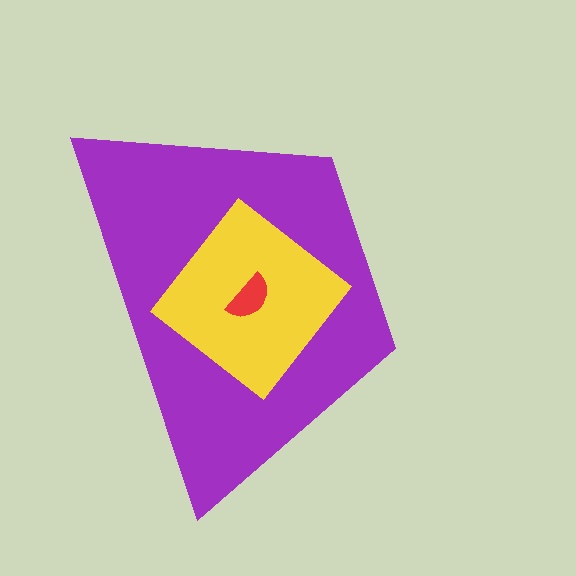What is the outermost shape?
The purple trapezoid.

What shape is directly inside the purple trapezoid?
The yellow diamond.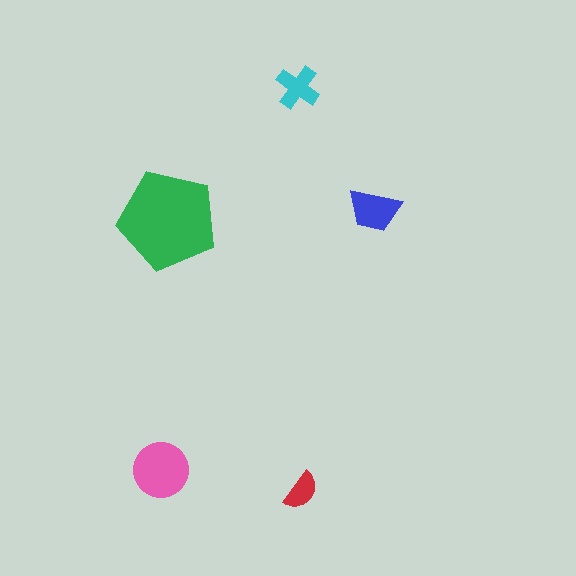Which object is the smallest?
The red semicircle.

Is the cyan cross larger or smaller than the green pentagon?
Smaller.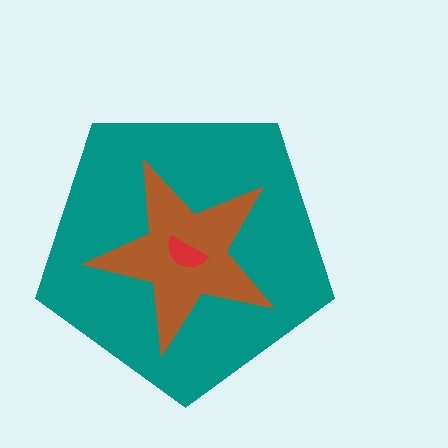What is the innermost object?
The red semicircle.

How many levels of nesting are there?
3.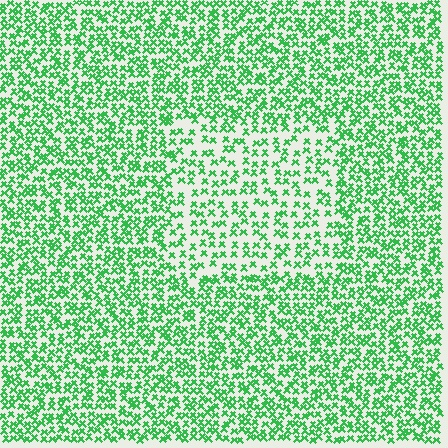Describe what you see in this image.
The image contains small green elements arranged at two different densities. A rectangle-shaped region is visible where the elements are less densely packed than the surrounding area.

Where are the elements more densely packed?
The elements are more densely packed outside the rectangle boundary.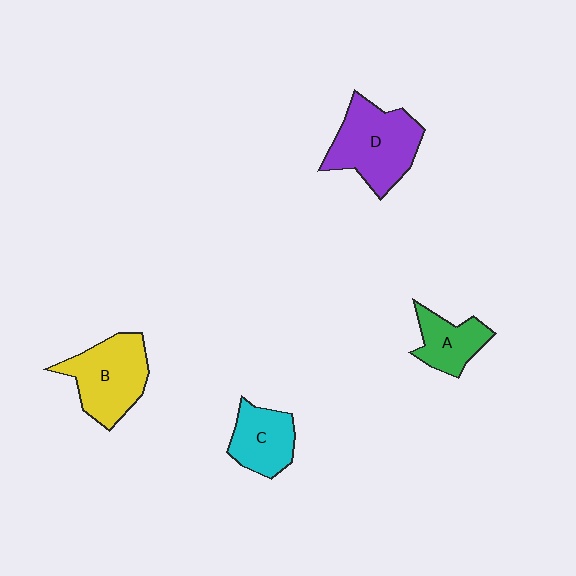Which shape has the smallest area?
Shape A (green).